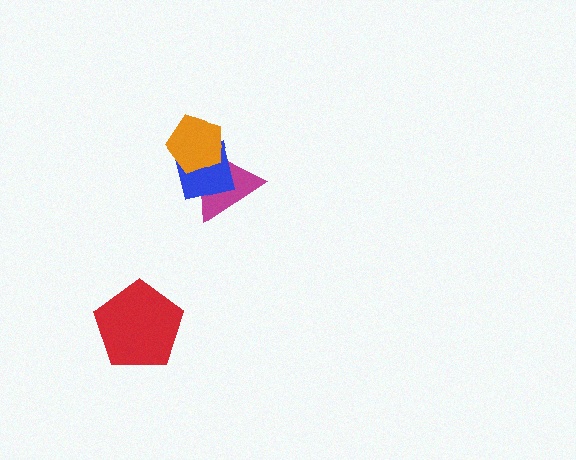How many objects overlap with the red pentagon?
0 objects overlap with the red pentagon.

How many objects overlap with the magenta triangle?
2 objects overlap with the magenta triangle.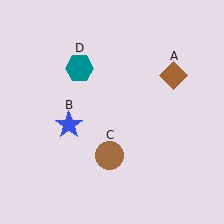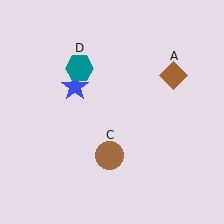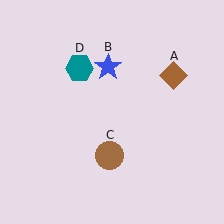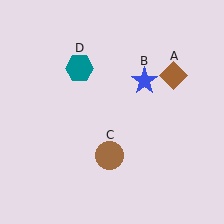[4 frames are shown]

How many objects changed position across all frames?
1 object changed position: blue star (object B).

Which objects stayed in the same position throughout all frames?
Brown diamond (object A) and brown circle (object C) and teal hexagon (object D) remained stationary.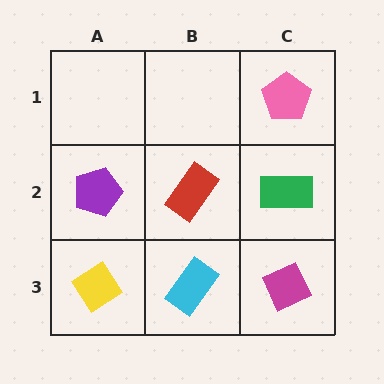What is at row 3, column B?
A cyan rectangle.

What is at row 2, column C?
A green rectangle.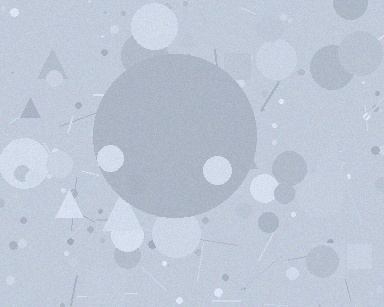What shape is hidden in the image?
A circle is hidden in the image.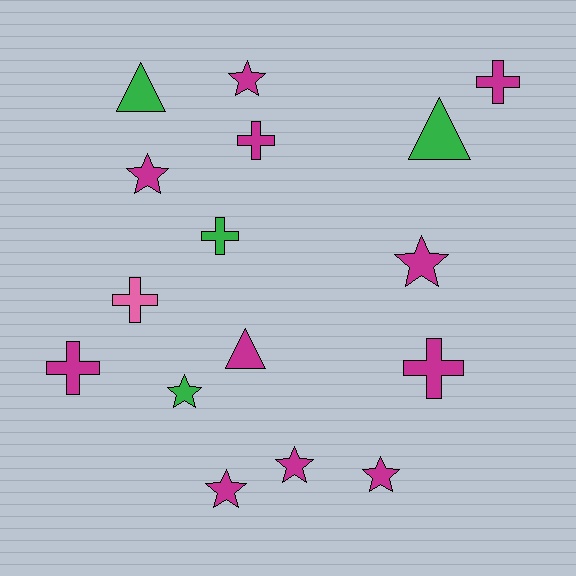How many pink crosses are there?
There is 1 pink cross.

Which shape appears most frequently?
Star, with 7 objects.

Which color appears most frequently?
Magenta, with 11 objects.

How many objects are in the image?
There are 16 objects.